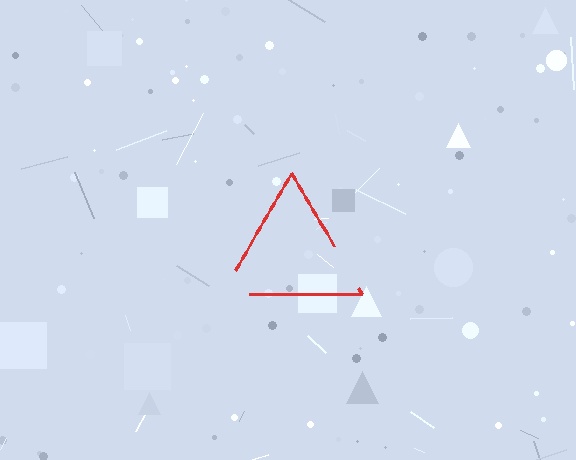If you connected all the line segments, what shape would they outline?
They would outline a triangle.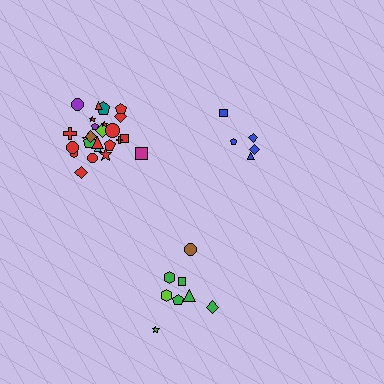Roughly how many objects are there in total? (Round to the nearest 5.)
Roughly 40 objects in total.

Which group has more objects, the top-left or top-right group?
The top-left group.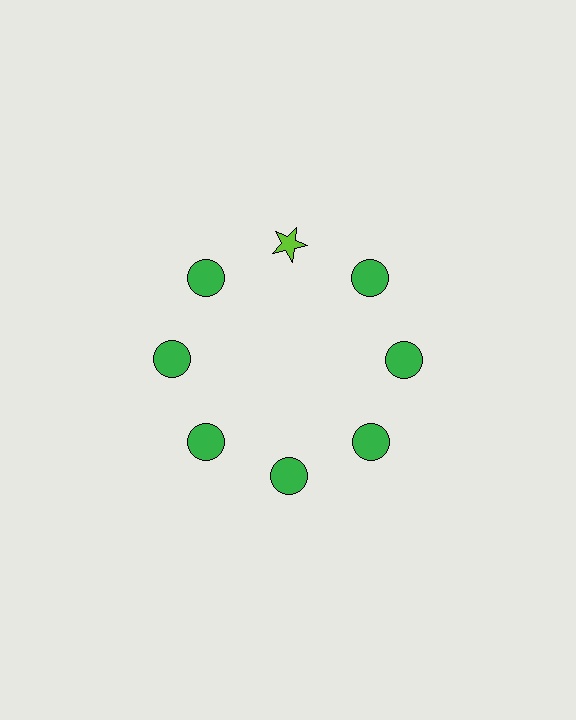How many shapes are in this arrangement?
There are 8 shapes arranged in a ring pattern.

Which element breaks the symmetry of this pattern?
The lime star at roughly the 12 o'clock position breaks the symmetry. All other shapes are green circles.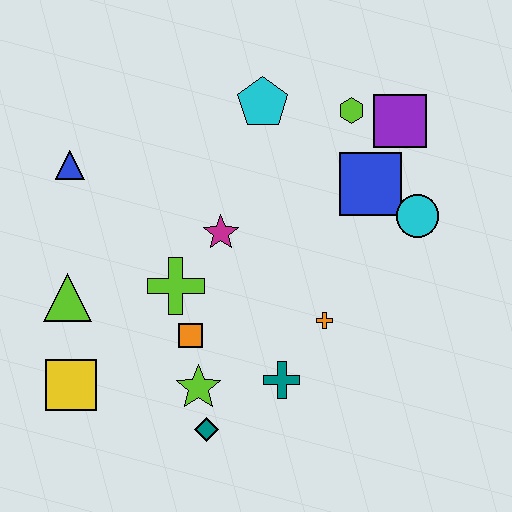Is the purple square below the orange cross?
No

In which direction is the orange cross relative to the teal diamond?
The orange cross is to the right of the teal diamond.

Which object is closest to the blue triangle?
The lime triangle is closest to the blue triangle.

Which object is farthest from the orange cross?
The blue triangle is farthest from the orange cross.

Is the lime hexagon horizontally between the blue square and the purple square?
No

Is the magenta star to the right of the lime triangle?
Yes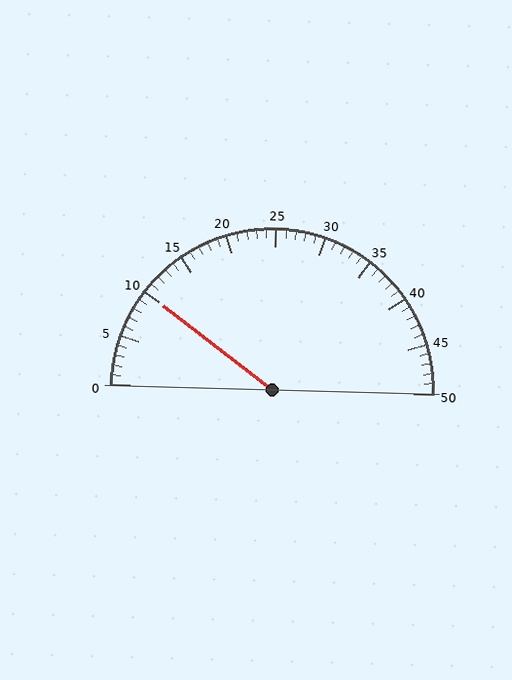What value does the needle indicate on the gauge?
The needle indicates approximately 10.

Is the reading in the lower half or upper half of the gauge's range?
The reading is in the lower half of the range (0 to 50).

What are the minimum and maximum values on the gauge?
The gauge ranges from 0 to 50.